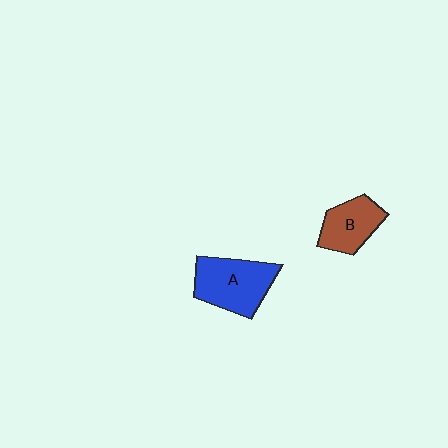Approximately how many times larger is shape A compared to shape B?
Approximately 1.4 times.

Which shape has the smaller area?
Shape B (brown).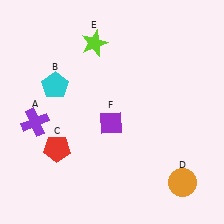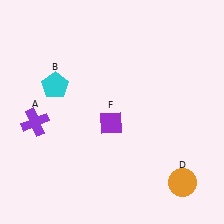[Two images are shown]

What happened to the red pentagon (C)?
The red pentagon (C) was removed in Image 2. It was in the bottom-left area of Image 1.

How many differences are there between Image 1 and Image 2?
There are 2 differences between the two images.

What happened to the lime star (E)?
The lime star (E) was removed in Image 2. It was in the top-left area of Image 1.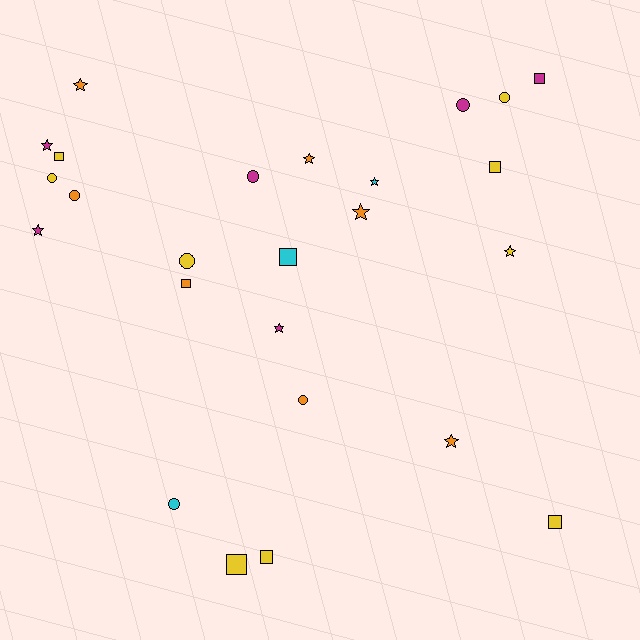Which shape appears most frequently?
Star, with 9 objects.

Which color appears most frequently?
Yellow, with 9 objects.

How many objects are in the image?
There are 25 objects.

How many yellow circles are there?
There are 3 yellow circles.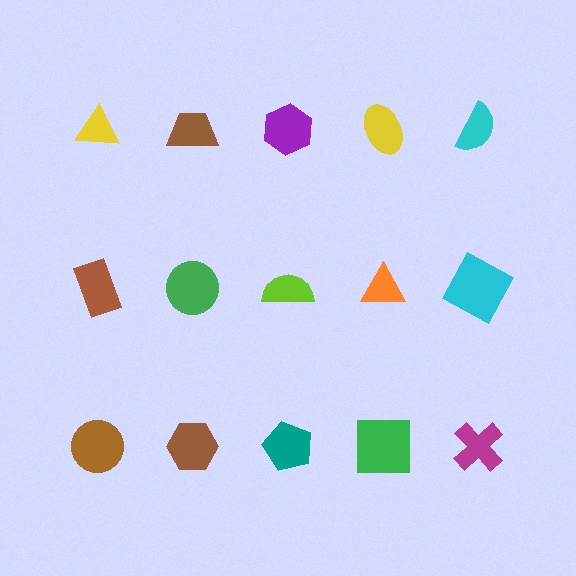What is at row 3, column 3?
A teal pentagon.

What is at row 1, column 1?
A yellow triangle.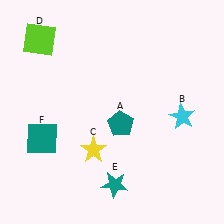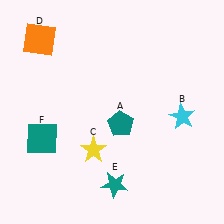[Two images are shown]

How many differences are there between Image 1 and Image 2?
There is 1 difference between the two images.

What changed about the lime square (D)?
In Image 1, D is lime. In Image 2, it changed to orange.